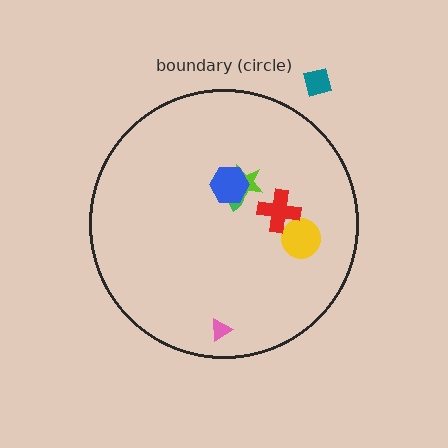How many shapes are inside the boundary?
6 inside, 1 outside.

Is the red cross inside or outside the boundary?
Inside.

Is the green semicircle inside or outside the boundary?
Inside.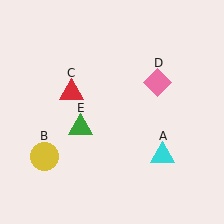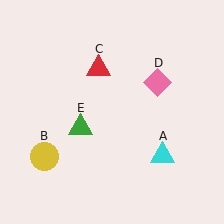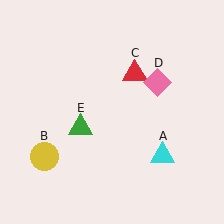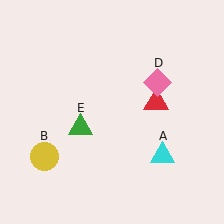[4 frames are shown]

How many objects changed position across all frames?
1 object changed position: red triangle (object C).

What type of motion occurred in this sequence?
The red triangle (object C) rotated clockwise around the center of the scene.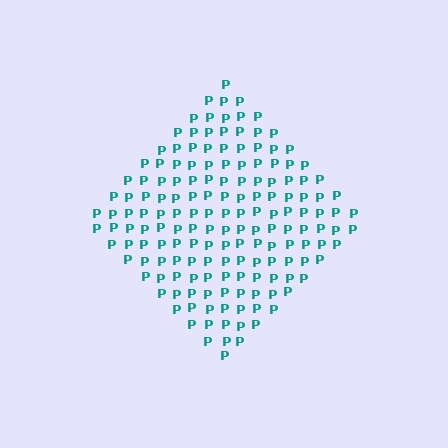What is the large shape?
The large shape is a diamond.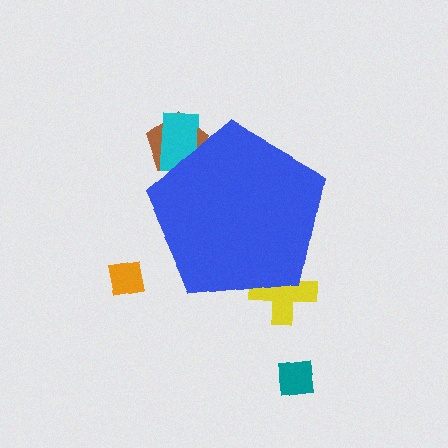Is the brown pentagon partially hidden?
Yes, the brown pentagon is partially hidden behind the blue pentagon.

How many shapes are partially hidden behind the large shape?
3 shapes are partially hidden.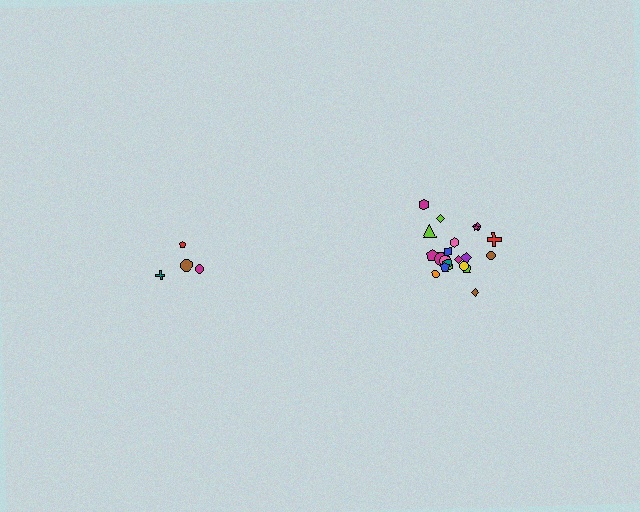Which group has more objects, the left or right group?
The right group.